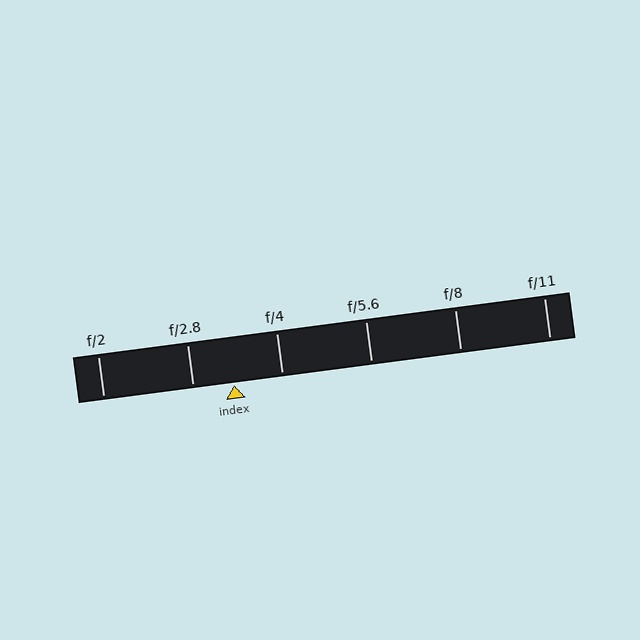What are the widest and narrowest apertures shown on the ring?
The widest aperture shown is f/2 and the narrowest is f/11.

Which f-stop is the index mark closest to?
The index mark is closest to f/2.8.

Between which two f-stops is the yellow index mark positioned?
The index mark is between f/2.8 and f/4.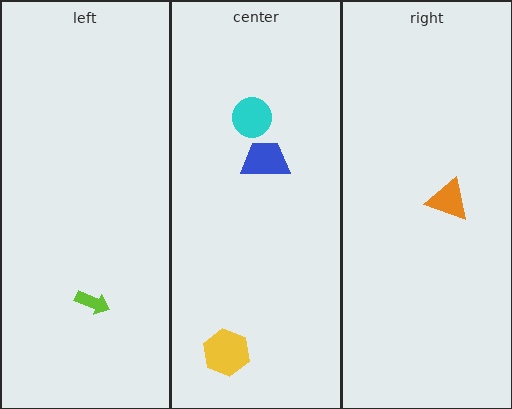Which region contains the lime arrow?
The left region.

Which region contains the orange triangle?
The right region.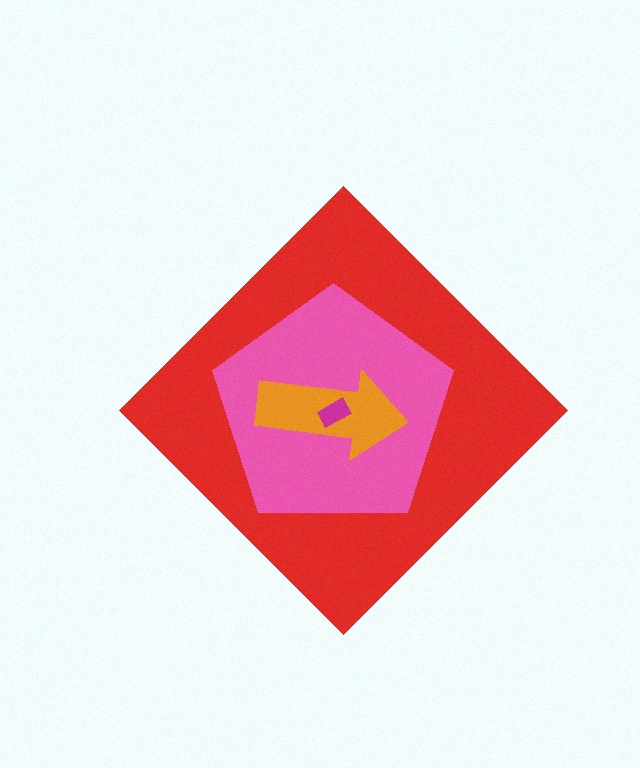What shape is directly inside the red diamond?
The pink pentagon.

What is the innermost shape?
The magenta rectangle.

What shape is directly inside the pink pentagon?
The orange arrow.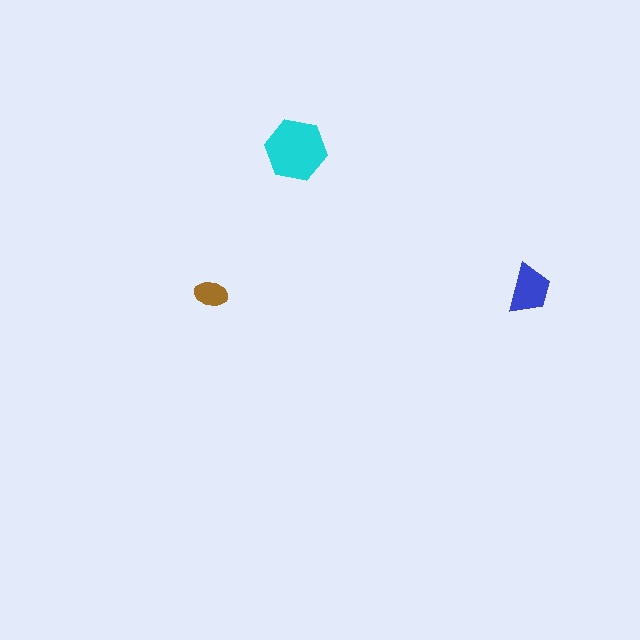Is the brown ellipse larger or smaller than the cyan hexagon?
Smaller.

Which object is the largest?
The cyan hexagon.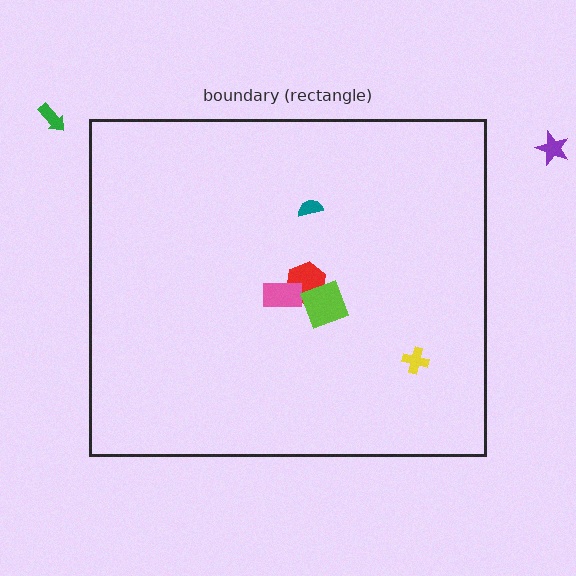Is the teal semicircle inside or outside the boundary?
Inside.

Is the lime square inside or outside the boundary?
Inside.